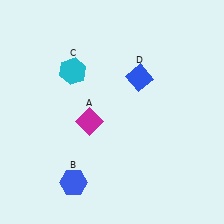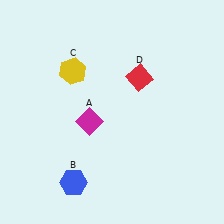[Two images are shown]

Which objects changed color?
C changed from cyan to yellow. D changed from blue to red.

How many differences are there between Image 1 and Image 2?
There are 2 differences between the two images.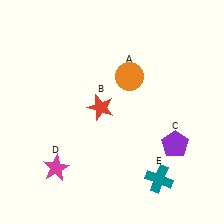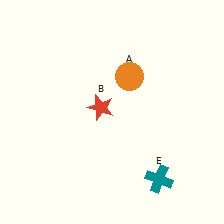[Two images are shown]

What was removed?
The magenta star (D), the purple pentagon (C) were removed in Image 2.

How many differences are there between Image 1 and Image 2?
There are 2 differences between the two images.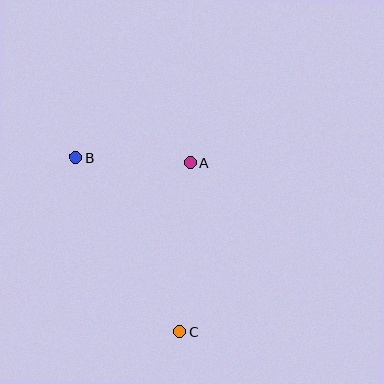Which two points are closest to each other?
Points A and B are closest to each other.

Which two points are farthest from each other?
Points B and C are farthest from each other.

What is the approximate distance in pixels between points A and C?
The distance between A and C is approximately 169 pixels.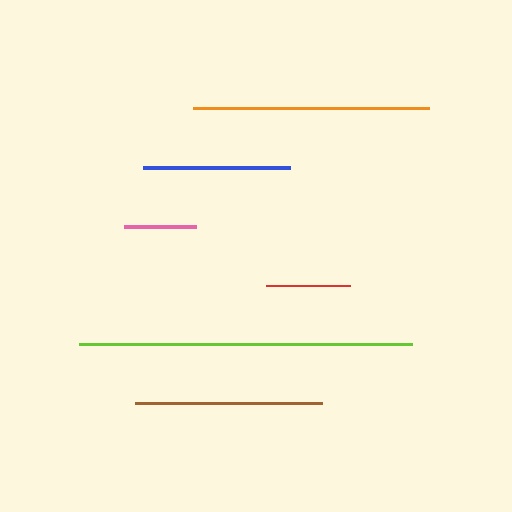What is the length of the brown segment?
The brown segment is approximately 187 pixels long.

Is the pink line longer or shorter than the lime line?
The lime line is longer than the pink line.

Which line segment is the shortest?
The pink line is the shortest at approximately 72 pixels.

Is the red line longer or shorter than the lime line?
The lime line is longer than the red line.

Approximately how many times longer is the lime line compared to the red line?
The lime line is approximately 4.0 times the length of the red line.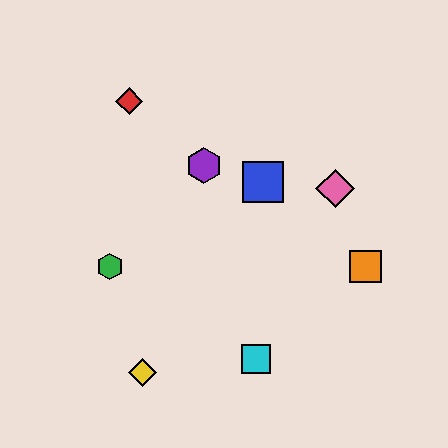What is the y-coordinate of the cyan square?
The cyan square is at y≈359.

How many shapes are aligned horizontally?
2 shapes (the green hexagon, the orange square) are aligned horizontally.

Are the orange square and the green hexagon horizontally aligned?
Yes, both are at y≈266.